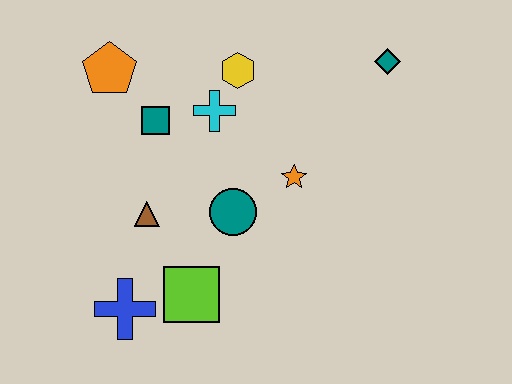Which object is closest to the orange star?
The teal circle is closest to the orange star.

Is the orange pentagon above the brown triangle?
Yes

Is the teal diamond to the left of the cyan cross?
No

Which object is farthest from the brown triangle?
The teal diamond is farthest from the brown triangle.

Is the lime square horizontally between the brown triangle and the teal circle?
Yes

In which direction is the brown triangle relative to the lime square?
The brown triangle is above the lime square.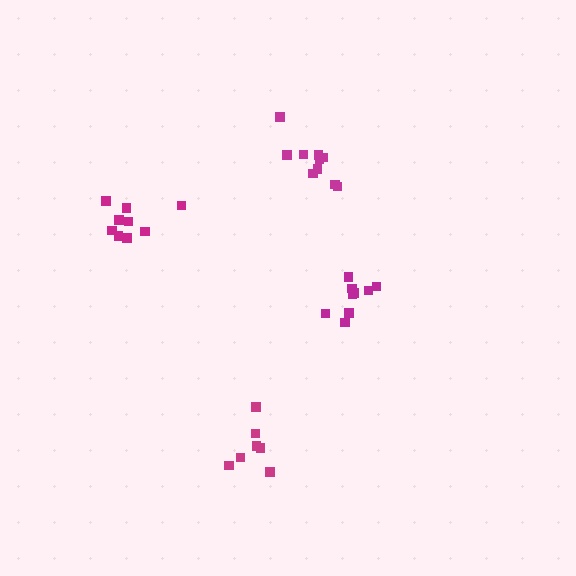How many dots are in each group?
Group 1: 7 dots, Group 2: 10 dots, Group 3: 9 dots, Group 4: 9 dots (35 total).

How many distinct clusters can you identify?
There are 4 distinct clusters.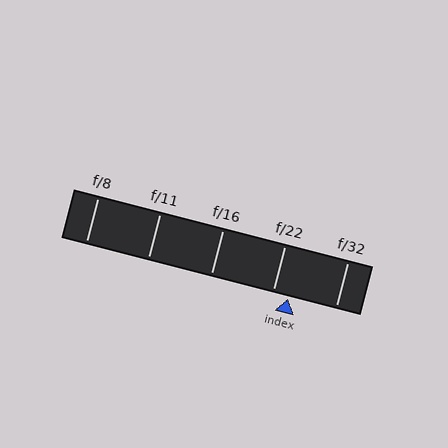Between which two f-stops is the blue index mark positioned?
The index mark is between f/22 and f/32.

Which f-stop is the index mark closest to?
The index mark is closest to f/22.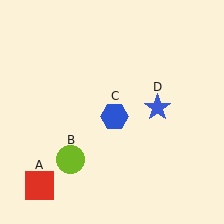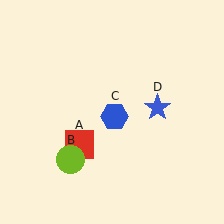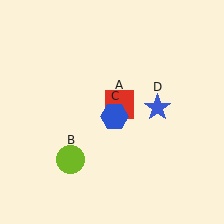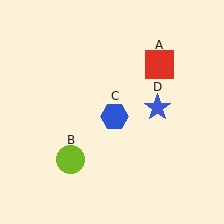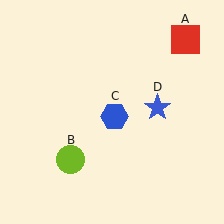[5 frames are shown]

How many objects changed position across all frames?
1 object changed position: red square (object A).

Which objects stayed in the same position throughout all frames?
Lime circle (object B) and blue hexagon (object C) and blue star (object D) remained stationary.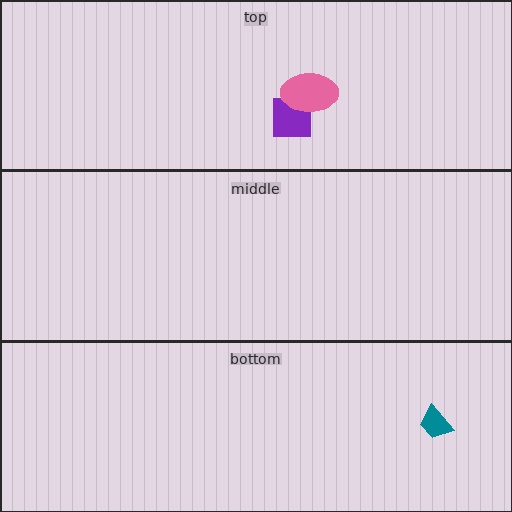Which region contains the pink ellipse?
The top region.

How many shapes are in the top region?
2.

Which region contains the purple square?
The top region.